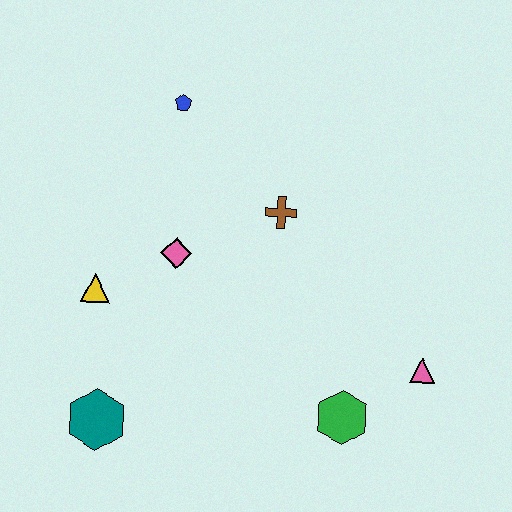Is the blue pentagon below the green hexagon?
No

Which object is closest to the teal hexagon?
The yellow triangle is closest to the teal hexagon.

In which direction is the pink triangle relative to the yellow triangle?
The pink triangle is to the right of the yellow triangle.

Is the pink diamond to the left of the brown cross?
Yes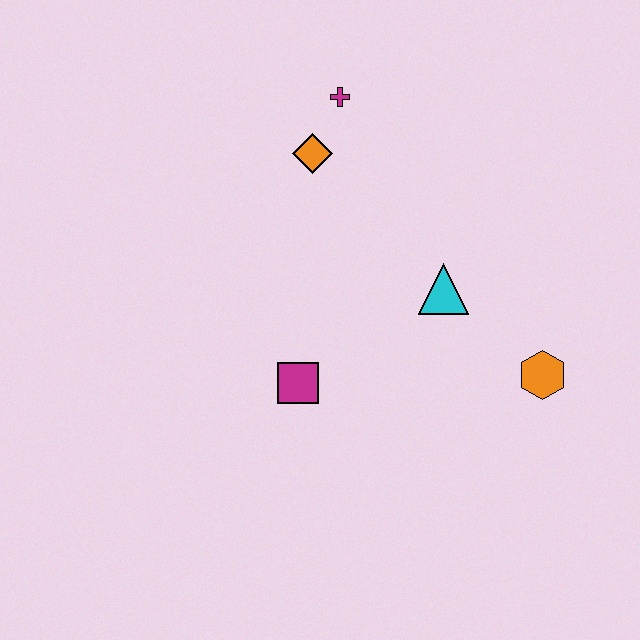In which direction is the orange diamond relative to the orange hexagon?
The orange diamond is to the left of the orange hexagon.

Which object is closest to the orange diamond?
The magenta cross is closest to the orange diamond.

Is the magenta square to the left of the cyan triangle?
Yes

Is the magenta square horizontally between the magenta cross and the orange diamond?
No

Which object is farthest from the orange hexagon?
The magenta cross is farthest from the orange hexagon.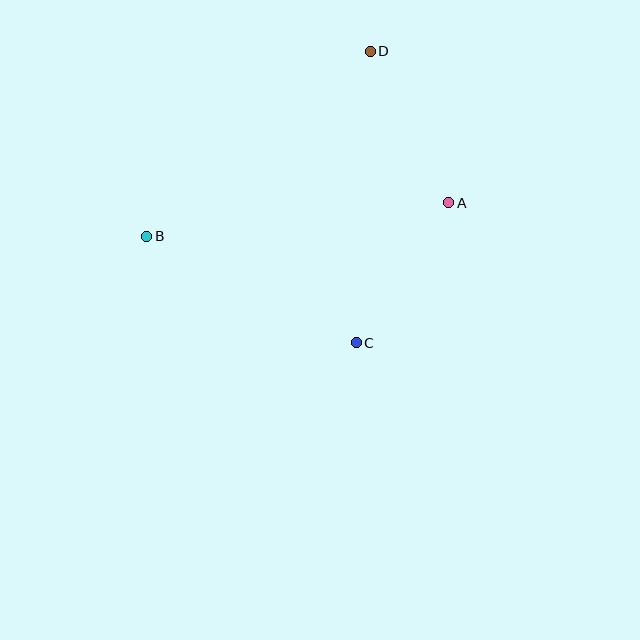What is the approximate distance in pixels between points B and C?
The distance between B and C is approximately 235 pixels.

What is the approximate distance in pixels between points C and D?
The distance between C and D is approximately 292 pixels.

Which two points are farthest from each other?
Points A and B are farthest from each other.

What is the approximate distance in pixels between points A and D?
The distance between A and D is approximately 171 pixels.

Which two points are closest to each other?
Points A and C are closest to each other.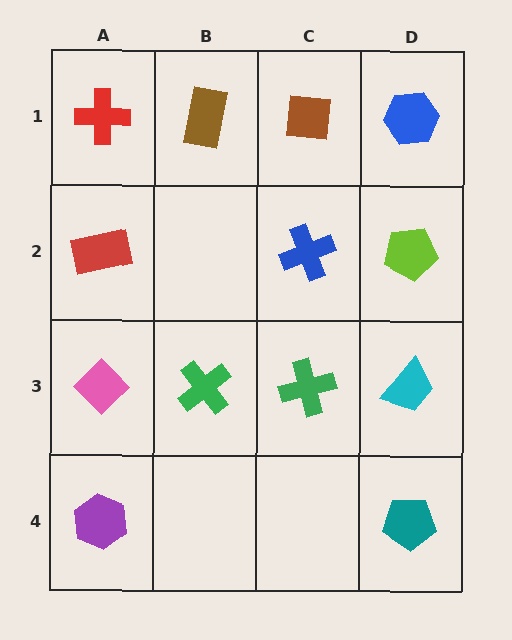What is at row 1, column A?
A red cross.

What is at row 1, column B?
A brown rectangle.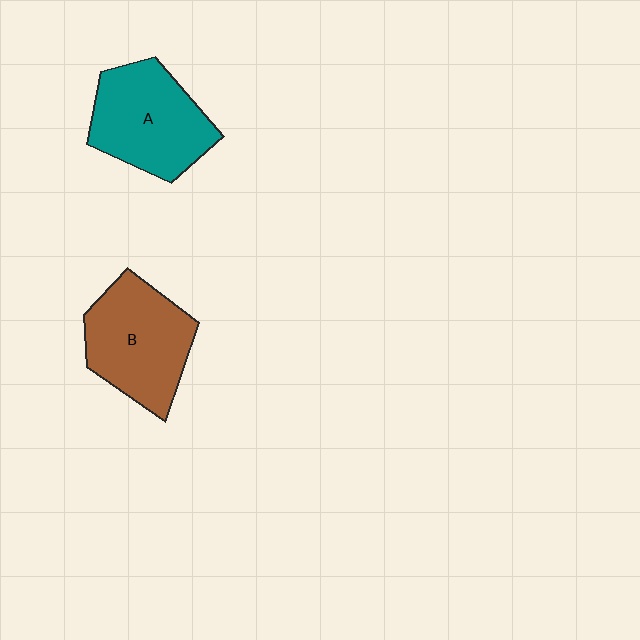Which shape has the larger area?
Shape B (brown).